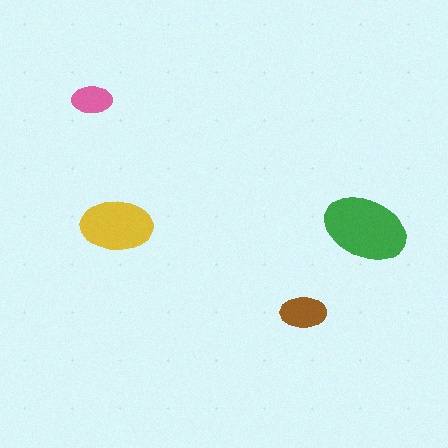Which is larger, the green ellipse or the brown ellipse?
The green one.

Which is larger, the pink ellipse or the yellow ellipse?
The yellow one.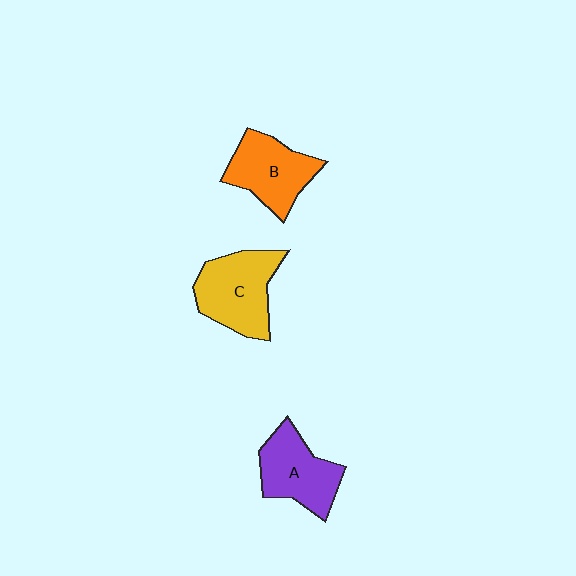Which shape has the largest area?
Shape C (yellow).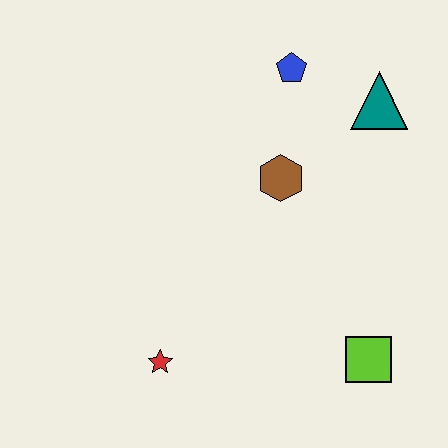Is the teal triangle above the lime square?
Yes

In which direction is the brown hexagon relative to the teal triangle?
The brown hexagon is to the left of the teal triangle.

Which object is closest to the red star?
The lime square is closest to the red star.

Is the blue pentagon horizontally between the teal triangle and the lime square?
No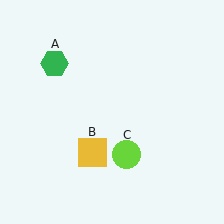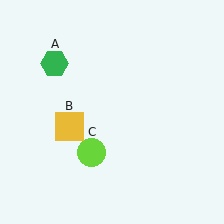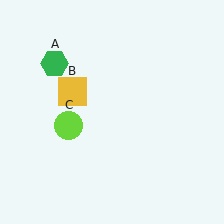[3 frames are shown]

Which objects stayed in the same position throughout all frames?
Green hexagon (object A) remained stationary.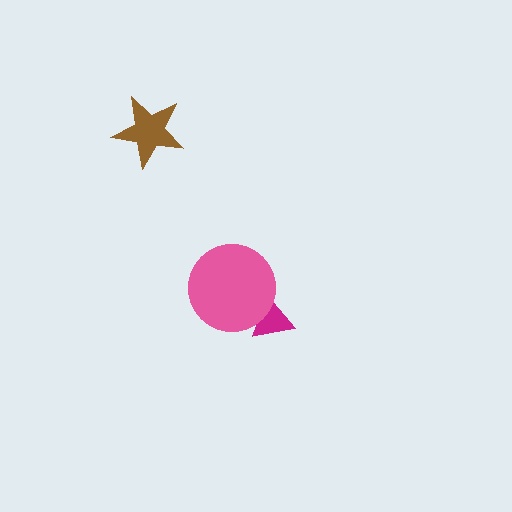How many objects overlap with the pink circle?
1 object overlaps with the pink circle.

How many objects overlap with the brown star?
0 objects overlap with the brown star.